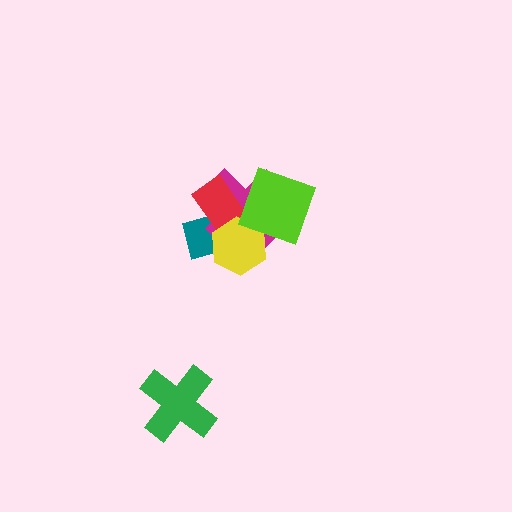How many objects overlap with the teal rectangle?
4 objects overlap with the teal rectangle.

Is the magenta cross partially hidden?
Yes, it is partially covered by another shape.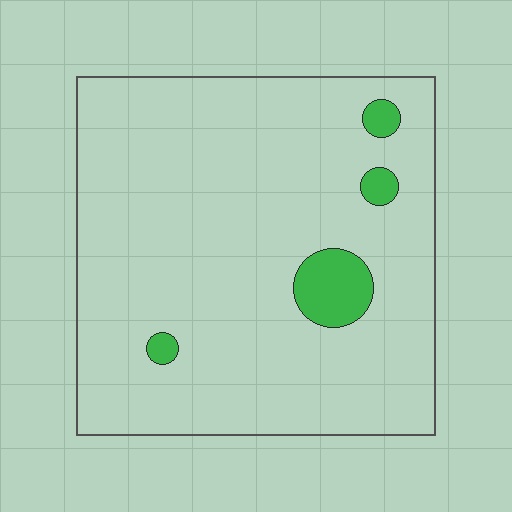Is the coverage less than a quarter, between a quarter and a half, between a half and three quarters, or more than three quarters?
Less than a quarter.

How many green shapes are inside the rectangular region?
4.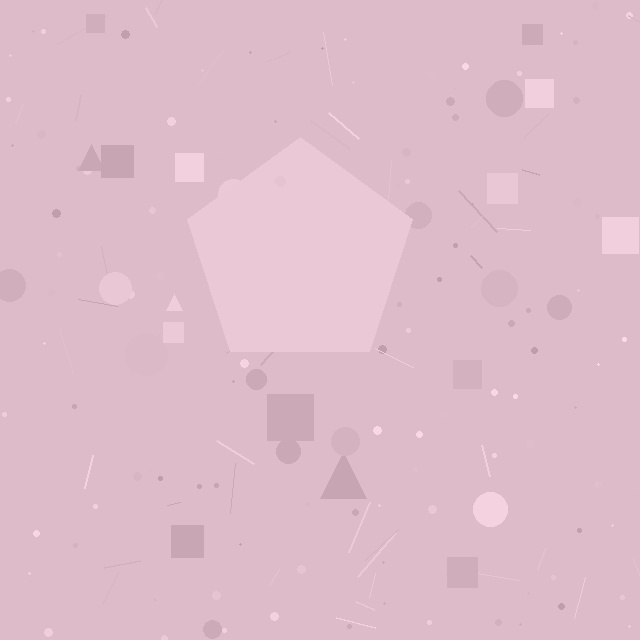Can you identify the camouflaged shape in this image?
The camouflaged shape is a pentagon.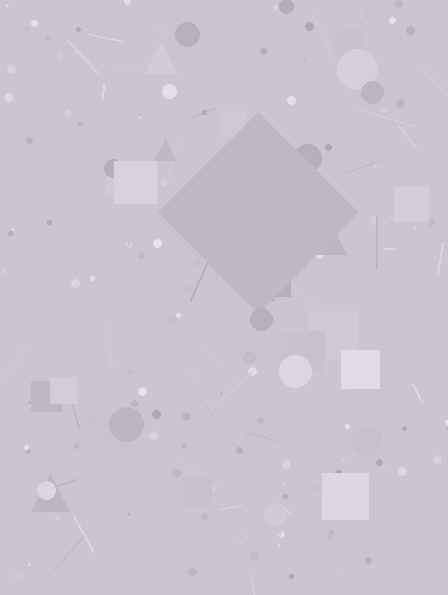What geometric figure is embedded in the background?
A diamond is embedded in the background.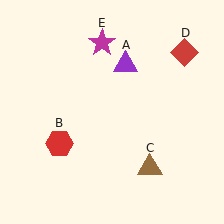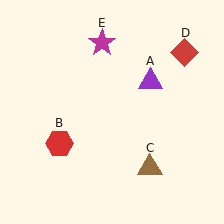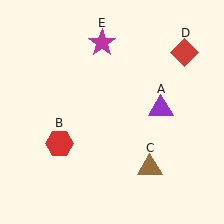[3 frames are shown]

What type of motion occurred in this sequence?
The purple triangle (object A) rotated clockwise around the center of the scene.